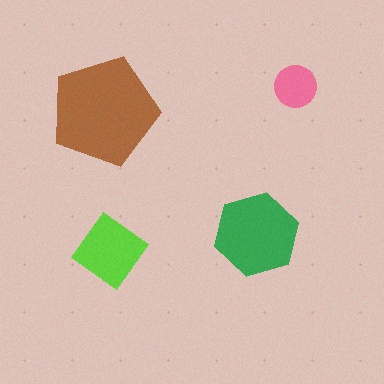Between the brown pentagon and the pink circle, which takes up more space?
The brown pentagon.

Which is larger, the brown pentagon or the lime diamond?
The brown pentagon.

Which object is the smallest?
The pink circle.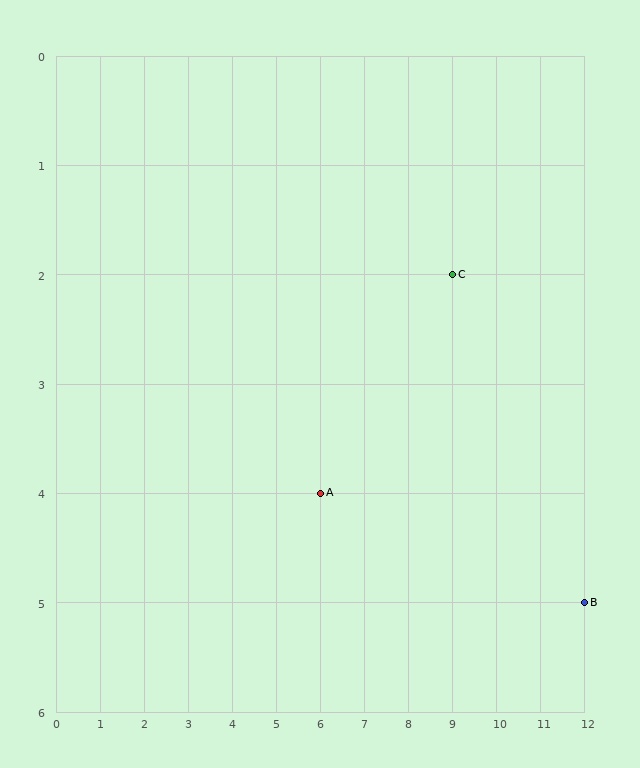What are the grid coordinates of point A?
Point A is at grid coordinates (6, 4).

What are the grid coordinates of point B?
Point B is at grid coordinates (12, 5).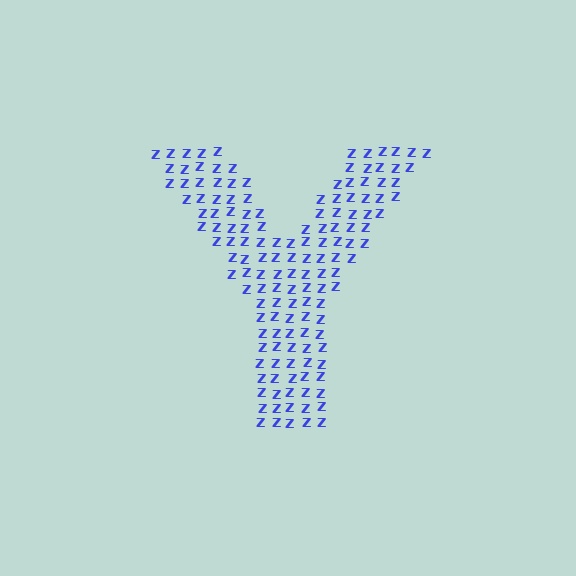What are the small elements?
The small elements are letter Z's.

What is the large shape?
The large shape is the letter Y.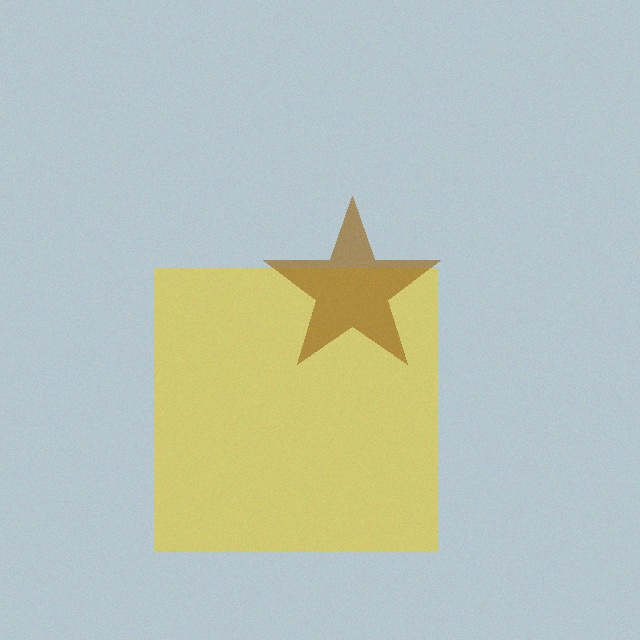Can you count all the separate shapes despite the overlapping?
Yes, there are 2 separate shapes.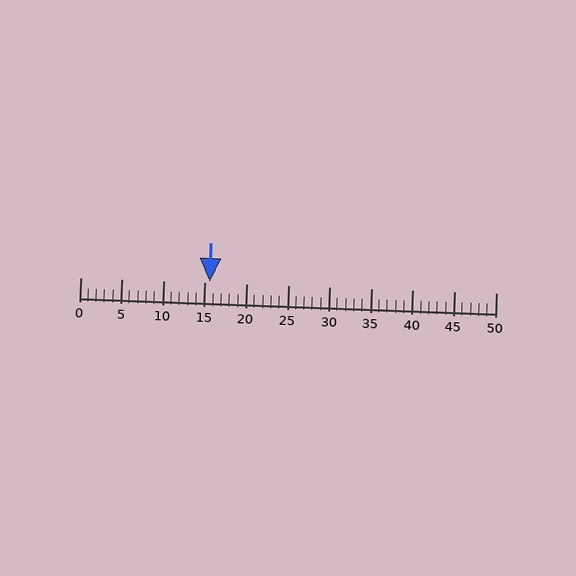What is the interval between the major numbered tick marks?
The major tick marks are spaced 5 units apart.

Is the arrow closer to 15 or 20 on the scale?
The arrow is closer to 15.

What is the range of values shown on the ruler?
The ruler shows values from 0 to 50.